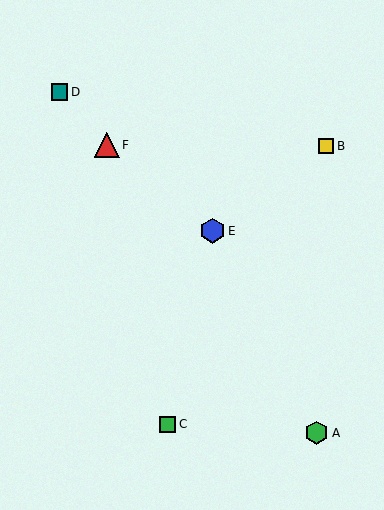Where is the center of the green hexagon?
The center of the green hexagon is at (317, 433).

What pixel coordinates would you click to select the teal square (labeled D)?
Click at (59, 92) to select the teal square D.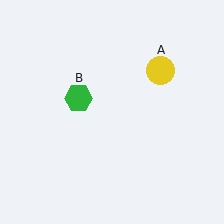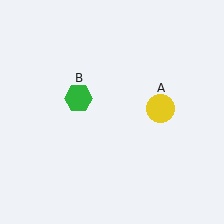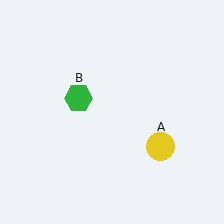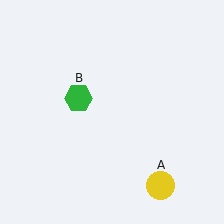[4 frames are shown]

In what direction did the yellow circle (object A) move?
The yellow circle (object A) moved down.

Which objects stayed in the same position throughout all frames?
Green hexagon (object B) remained stationary.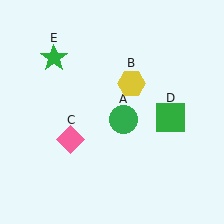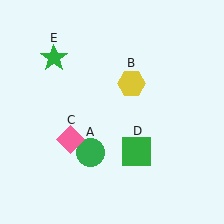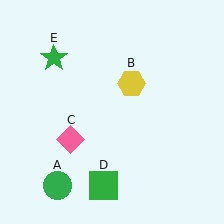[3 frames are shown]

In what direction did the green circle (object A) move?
The green circle (object A) moved down and to the left.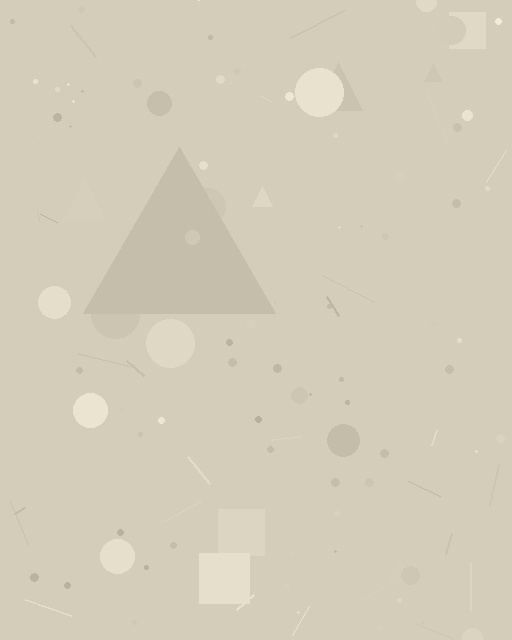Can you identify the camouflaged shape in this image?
The camouflaged shape is a triangle.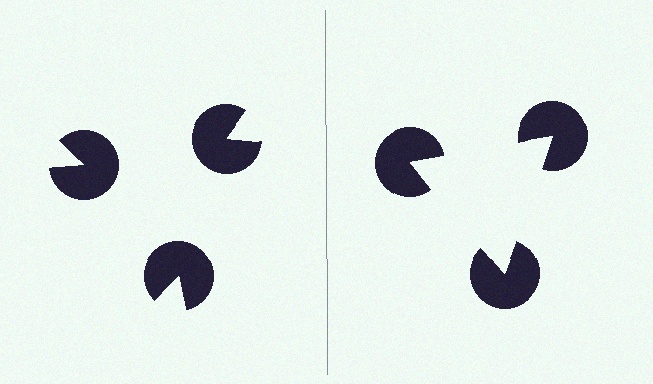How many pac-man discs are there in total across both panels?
6 — 3 on each side.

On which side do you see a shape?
An illusory triangle appears on the right side. On the left side the wedge cuts are rotated, so no coherent shape forms.